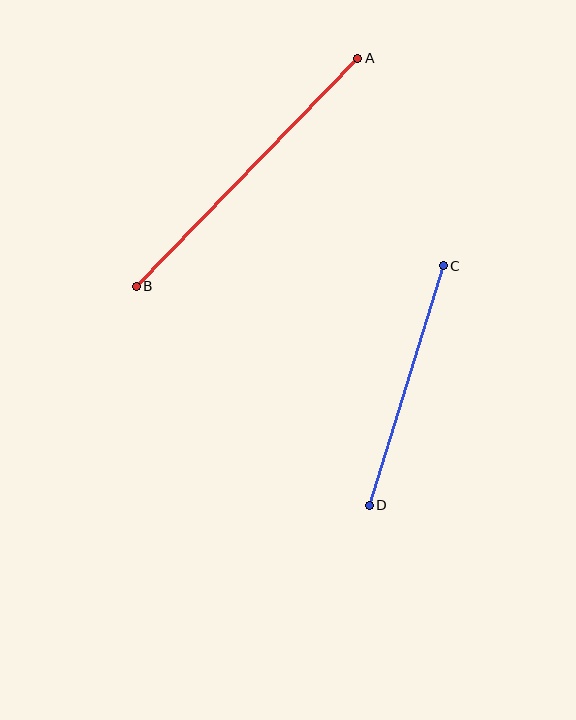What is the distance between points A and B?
The distance is approximately 318 pixels.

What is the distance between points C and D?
The distance is approximately 251 pixels.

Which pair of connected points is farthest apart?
Points A and B are farthest apart.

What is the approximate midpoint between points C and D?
The midpoint is at approximately (406, 386) pixels.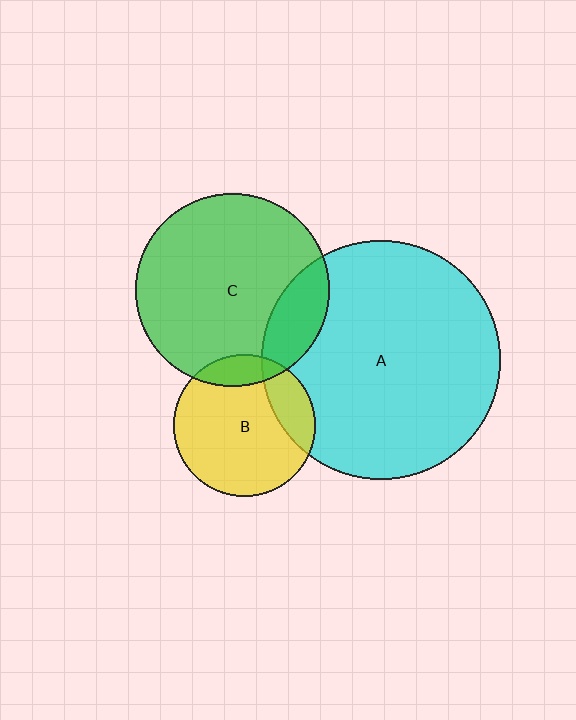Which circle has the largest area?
Circle A (cyan).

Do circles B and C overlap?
Yes.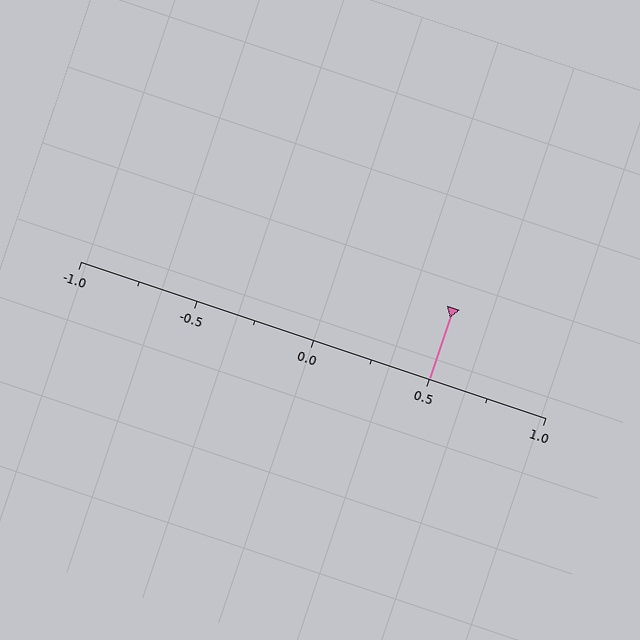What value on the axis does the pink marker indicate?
The marker indicates approximately 0.5.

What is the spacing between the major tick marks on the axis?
The major ticks are spaced 0.5 apart.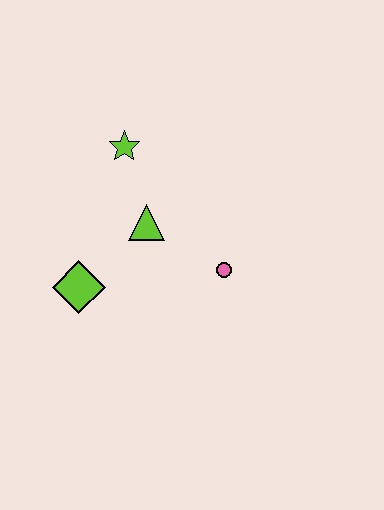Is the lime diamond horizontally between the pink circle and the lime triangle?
No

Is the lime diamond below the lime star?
Yes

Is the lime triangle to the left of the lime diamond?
No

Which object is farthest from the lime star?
The pink circle is farthest from the lime star.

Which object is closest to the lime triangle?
The lime star is closest to the lime triangle.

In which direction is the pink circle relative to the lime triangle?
The pink circle is to the right of the lime triangle.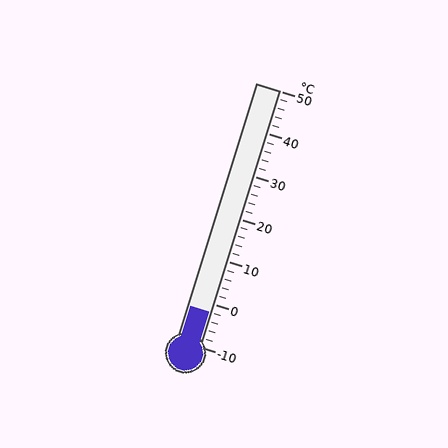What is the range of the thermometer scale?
The thermometer scale ranges from -10°C to 50°C.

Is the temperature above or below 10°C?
The temperature is below 10°C.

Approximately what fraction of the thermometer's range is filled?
The thermometer is filled to approximately 15% of its range.